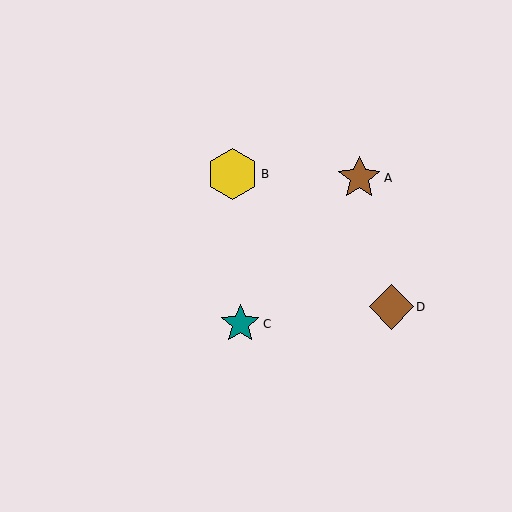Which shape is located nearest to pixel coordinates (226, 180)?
The yellow hexagon (labeled B) at (232, 174) is nearest to that location.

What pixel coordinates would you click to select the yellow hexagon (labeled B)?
Click at (232, 174) to select the yellow hexagon B.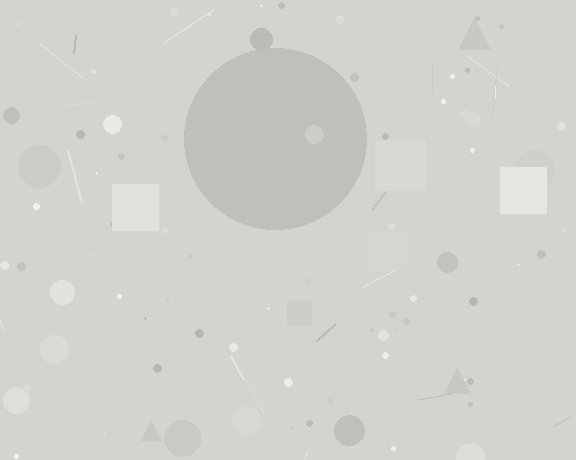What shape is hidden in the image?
A circle is hidden in the image.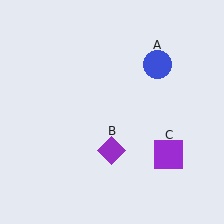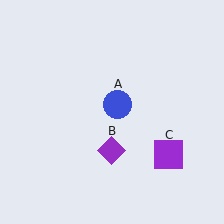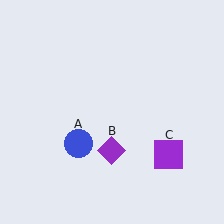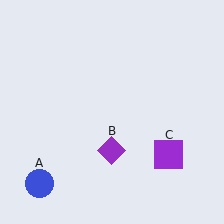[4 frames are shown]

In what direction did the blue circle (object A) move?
The blue circle (object A) moved down and to the left.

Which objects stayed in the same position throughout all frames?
Purple diamond (object B) and purple square (object C) remained stationary.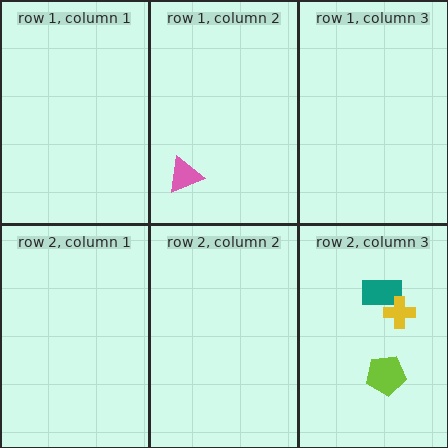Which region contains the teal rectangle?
The row 2, column 3 region.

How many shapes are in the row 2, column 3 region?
3.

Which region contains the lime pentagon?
The row 2, column 3 region.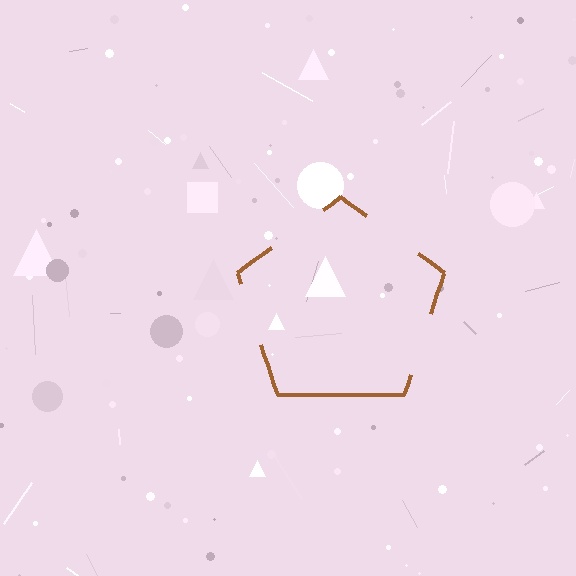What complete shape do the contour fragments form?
The contour fragments form a pentagon.